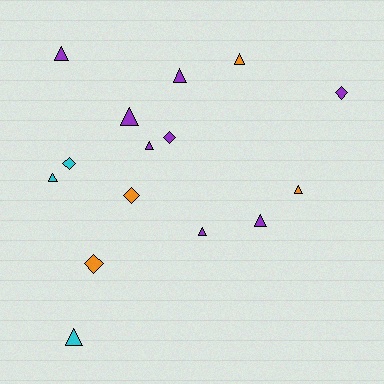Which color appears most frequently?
Purple, with 8 objects.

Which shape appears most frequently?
Triangle, with 10 objects.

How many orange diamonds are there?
There are 2 orange diamonds.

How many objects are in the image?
There are 15 objects.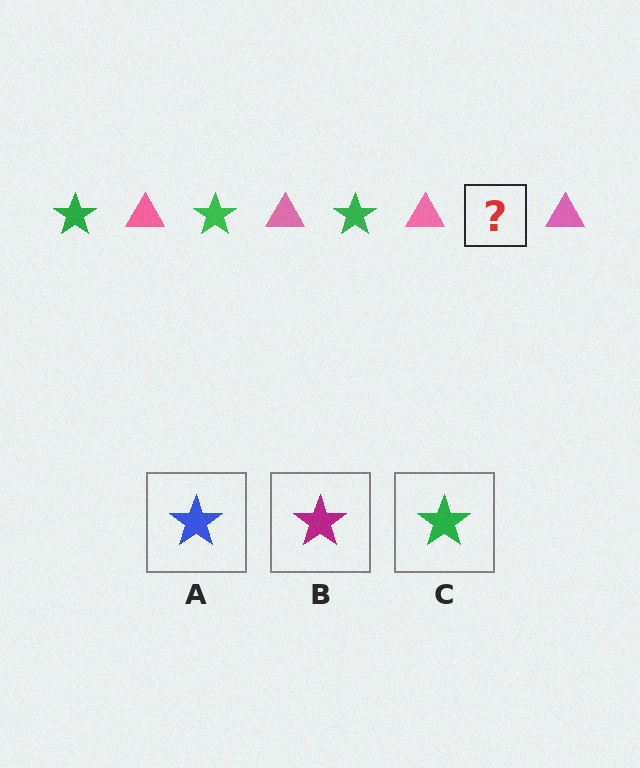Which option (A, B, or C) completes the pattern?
C.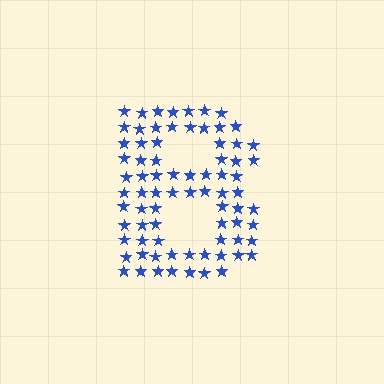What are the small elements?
The small elements are stars.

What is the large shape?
The large shape is the letter B.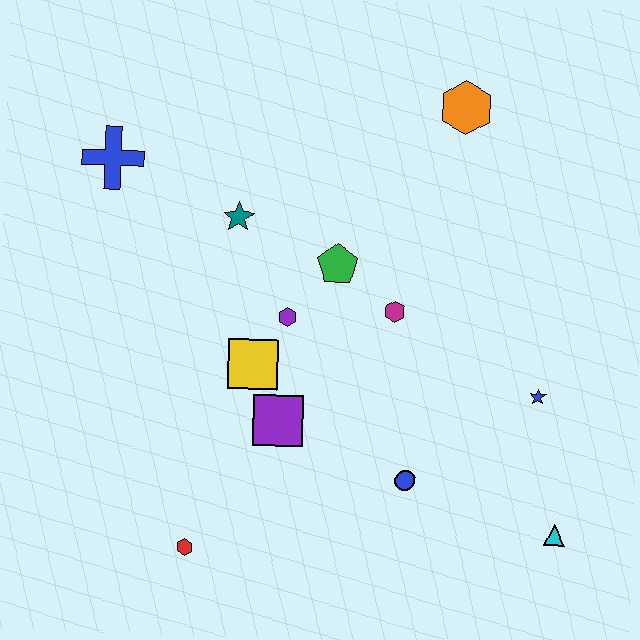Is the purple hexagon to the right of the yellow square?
Yes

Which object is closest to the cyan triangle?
The blue star is closest to the cyan triangle.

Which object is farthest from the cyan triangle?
The blue cross is farthest from the cyan triangle.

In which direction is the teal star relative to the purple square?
The teal star is above the purple square.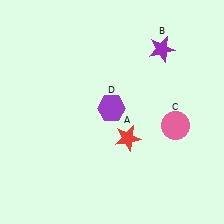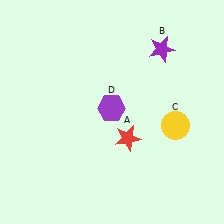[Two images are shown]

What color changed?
The circle (C) changed from pink in Image 1 to yellow in Image 2.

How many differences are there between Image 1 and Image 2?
There is 1 difference between the two images.